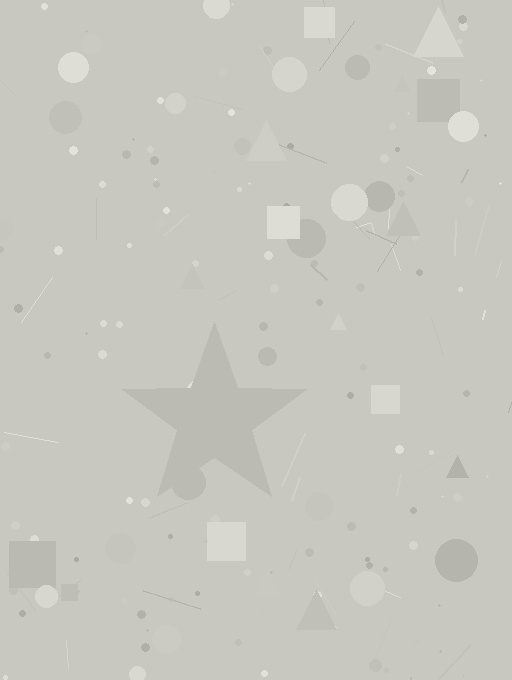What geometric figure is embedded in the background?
A star is embedded in the background.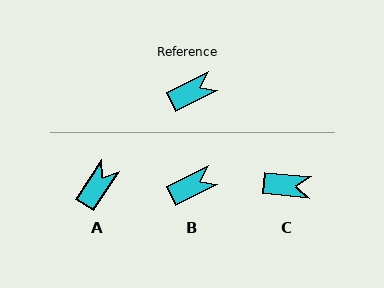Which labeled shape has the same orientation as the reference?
B.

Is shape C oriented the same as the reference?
No, it is off by about 32 degrees.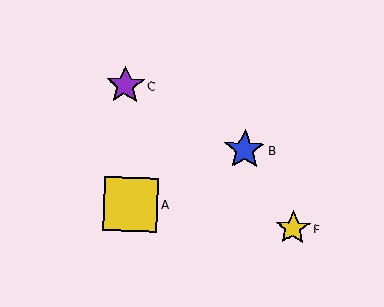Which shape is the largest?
The yellow square (labeled A) is the largest.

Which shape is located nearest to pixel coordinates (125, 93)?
The purple star (labeled C) at (125, 85) is nearest to that location.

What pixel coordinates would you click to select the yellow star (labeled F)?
Click at (293, 228) to select the yellow star F.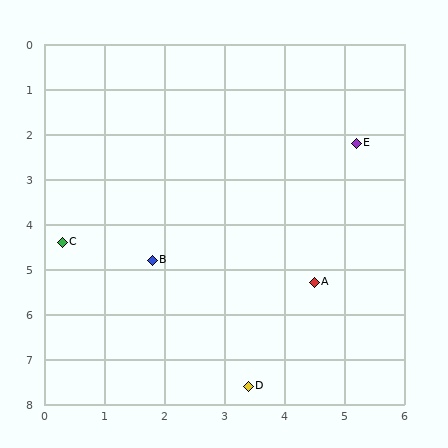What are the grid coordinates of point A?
Point A is at approximately (4.5, 5.3).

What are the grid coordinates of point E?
Point E is at approximately (5.2, 2.2).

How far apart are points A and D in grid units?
Points A and D are about 2.5 grid units apart.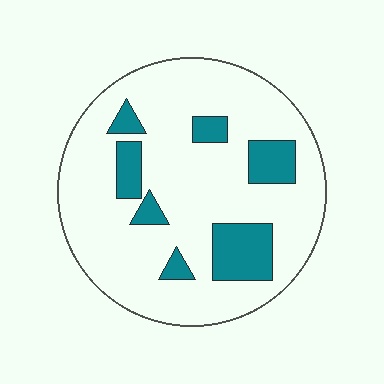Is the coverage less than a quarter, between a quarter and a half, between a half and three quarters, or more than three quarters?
Less than a quarter.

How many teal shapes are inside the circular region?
7.